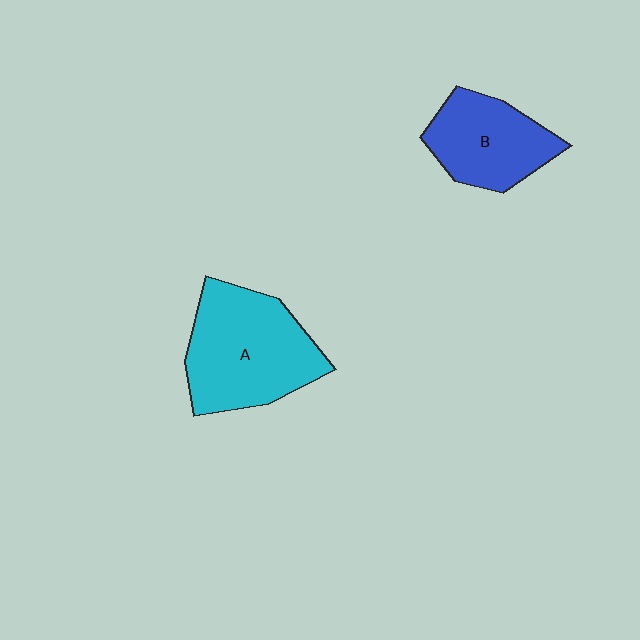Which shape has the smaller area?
Shape B (blue).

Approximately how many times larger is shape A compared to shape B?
Approximately 1.4 times.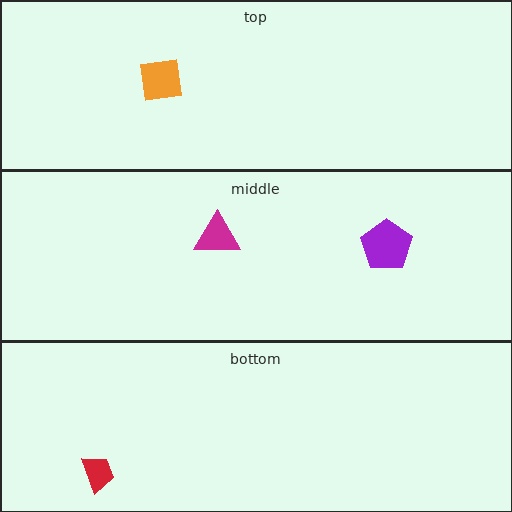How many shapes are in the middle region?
2.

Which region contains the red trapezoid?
The bottom region.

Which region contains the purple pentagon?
The middle region.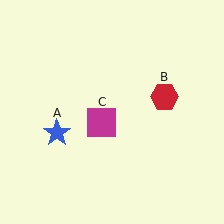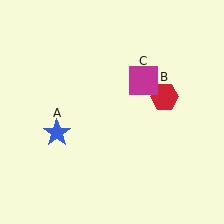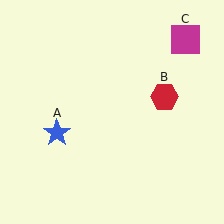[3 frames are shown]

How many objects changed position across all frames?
1 object changed position: magenta square (object C).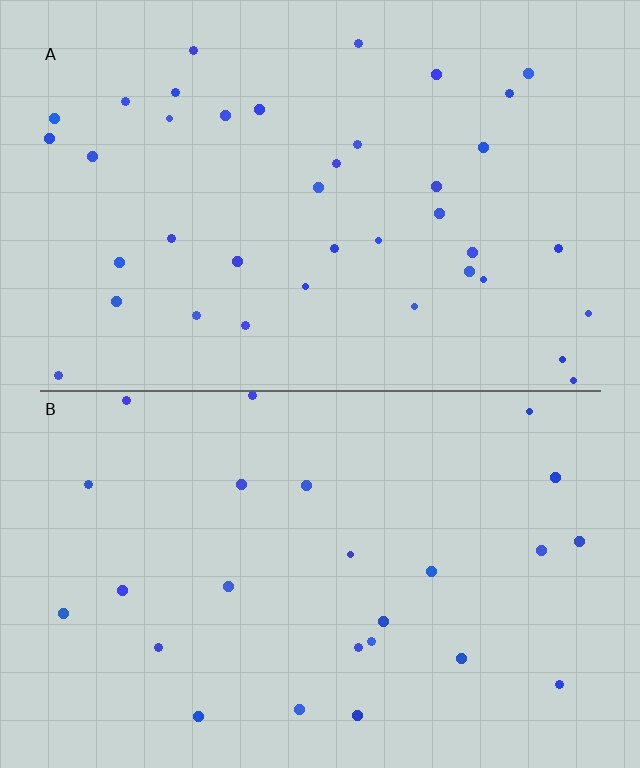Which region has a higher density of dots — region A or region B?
A (the top).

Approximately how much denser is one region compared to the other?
Approximately 1.6× — region A over region B.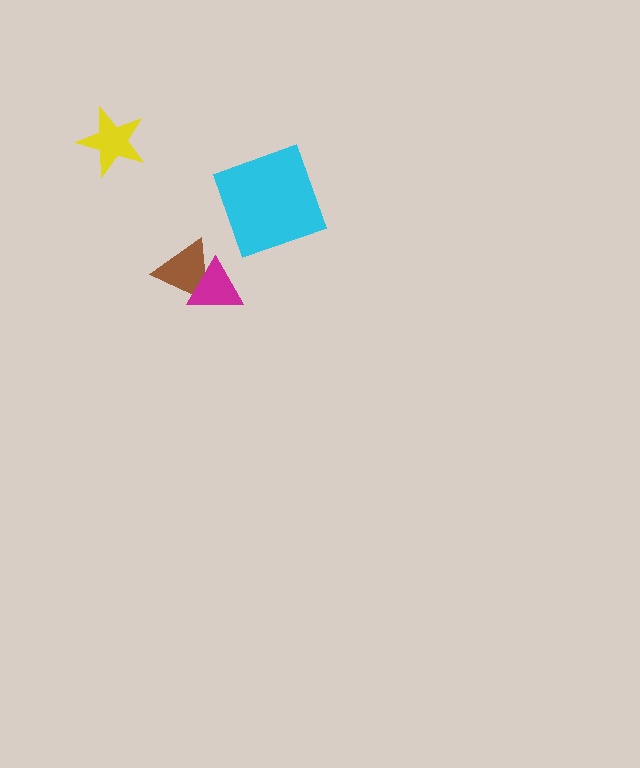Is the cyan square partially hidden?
No, no other shape covers it.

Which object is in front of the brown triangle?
The magenta triangle is in front of the brown triangle.